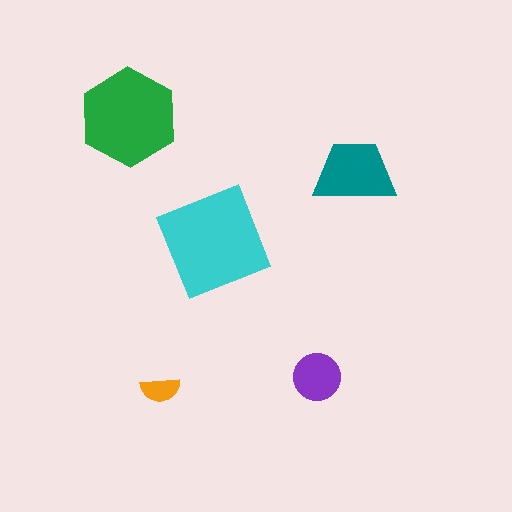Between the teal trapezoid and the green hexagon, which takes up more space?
The green hexagon.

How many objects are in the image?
There are 5 objects in the image.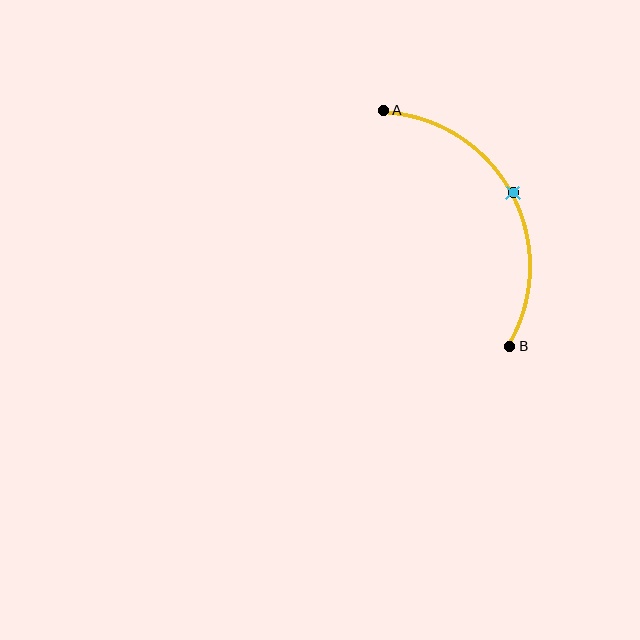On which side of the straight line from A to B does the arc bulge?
The arc bulges to the right of the straight line connecting A and B.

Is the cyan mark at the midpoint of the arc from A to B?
Yes. The cyan mark lies on the arc at equal arc-length from both A and B — it is the arc midpoint.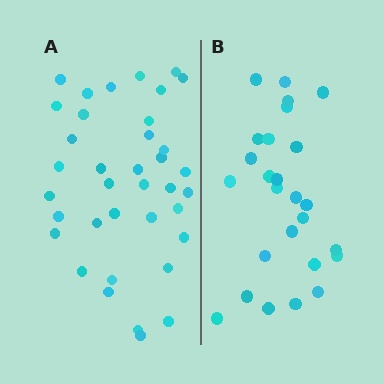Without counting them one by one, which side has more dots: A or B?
Region A (the left region) has more dots.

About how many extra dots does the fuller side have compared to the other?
Region A has roughly 12 or so more dots than region B.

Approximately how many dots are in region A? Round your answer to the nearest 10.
About 40 dots. (The exact count is 37, which rounds to 40.)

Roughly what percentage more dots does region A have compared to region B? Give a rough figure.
About 40% more.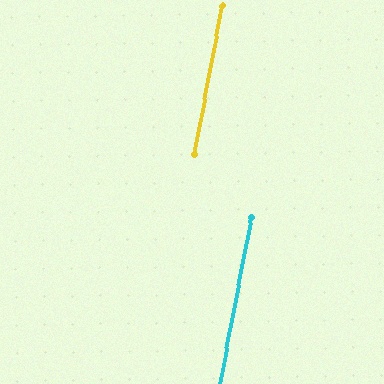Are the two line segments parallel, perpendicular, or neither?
Parallel — their directions differ by only 0.1°.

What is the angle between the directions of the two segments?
Approximately 0 degrees.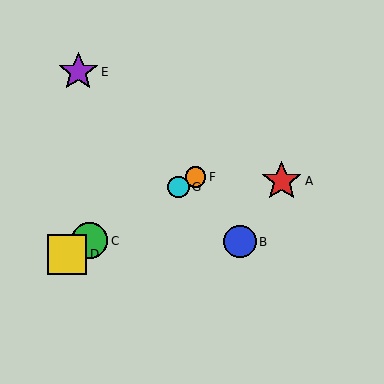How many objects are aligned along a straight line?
4 objects (C, D, F, G) are aligned along a straight line.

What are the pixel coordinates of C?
Object C is at (90, 241).